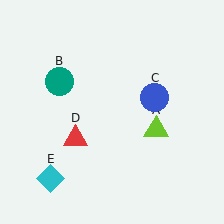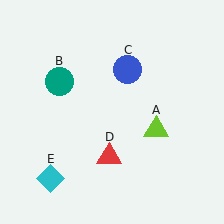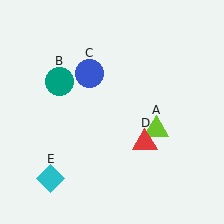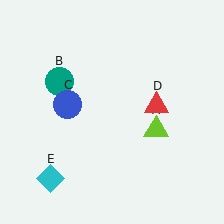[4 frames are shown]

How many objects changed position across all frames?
2 objects changed position: blue circle (object C), red triangle (object D).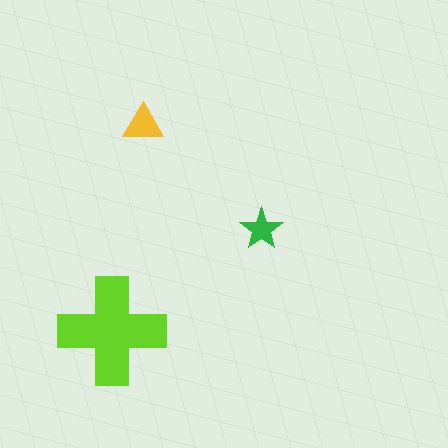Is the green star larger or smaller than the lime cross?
Smaller.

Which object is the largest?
The lime cross.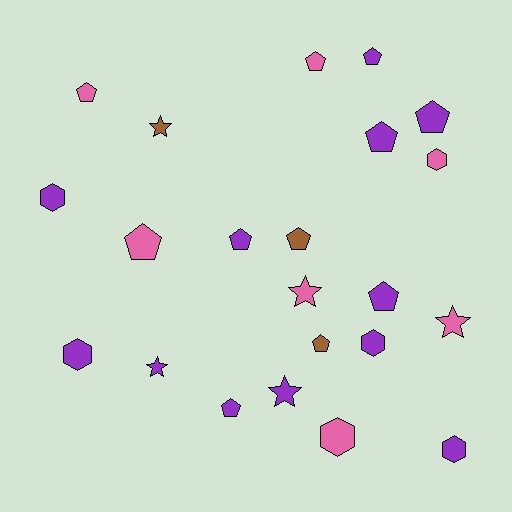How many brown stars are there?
There is 1 brown star.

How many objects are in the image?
There are 22 objects.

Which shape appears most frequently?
Pentagon, with 11 objects.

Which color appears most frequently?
Purple, with 12 objects.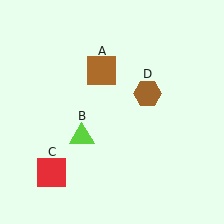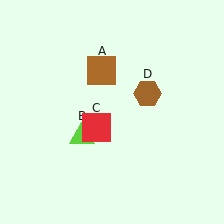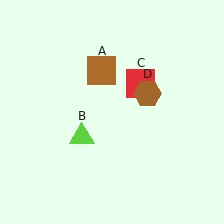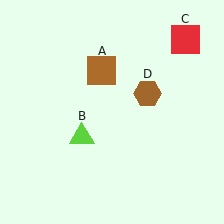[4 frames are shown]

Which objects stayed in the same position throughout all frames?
Brown square (object A) and lime triangle (object B) and brown hexagon (object D) remained stationary.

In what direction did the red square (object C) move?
The red square (object C) moved up and to the right.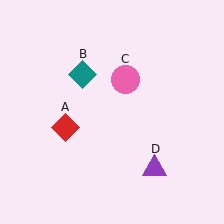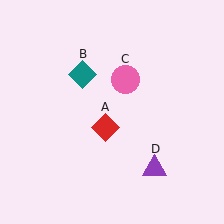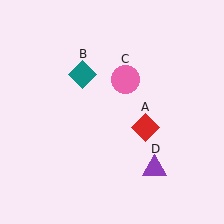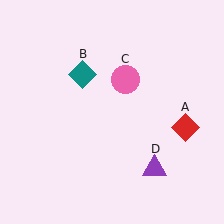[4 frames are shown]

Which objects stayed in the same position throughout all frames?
Teal diamond (object B) and pink circle (object C) and purple triangle (object D) remained stationary.